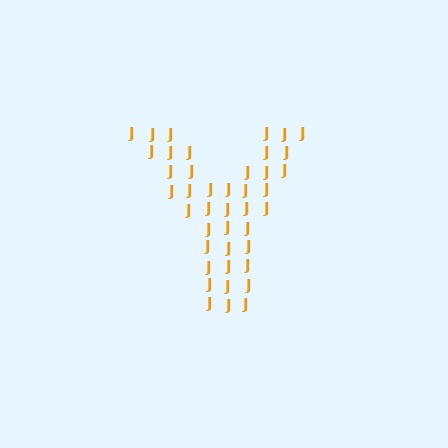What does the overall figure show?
The overall figure shows the letter Y.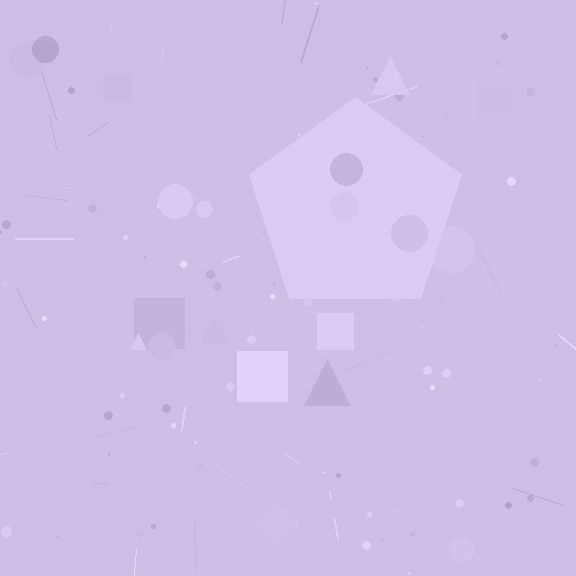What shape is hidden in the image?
A pentagon is hidden in the image.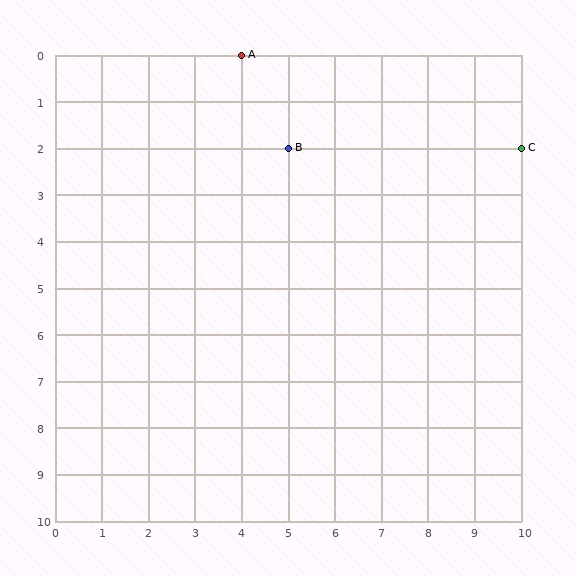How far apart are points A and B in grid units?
Points A and B are 1 column and 2 rows apart (about 2.2 grid units diagonally).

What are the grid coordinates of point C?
Point C is at grid coordinates (10, 2).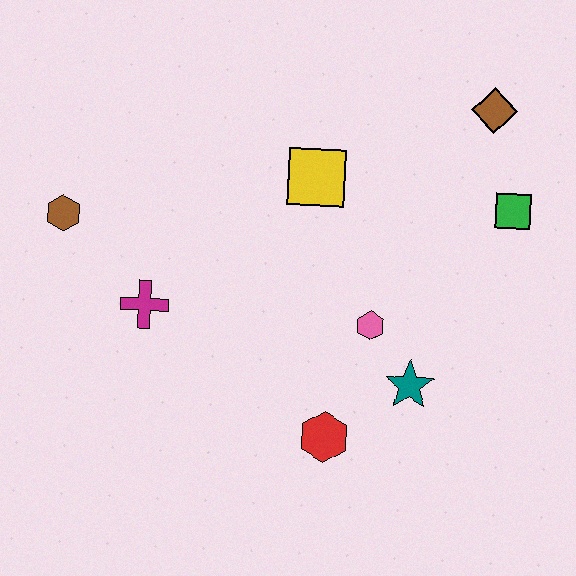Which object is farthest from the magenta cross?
The brown diamond is farthest from the magenta cross.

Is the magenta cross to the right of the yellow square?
No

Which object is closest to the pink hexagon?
The teal star is closest to the pink hexagon.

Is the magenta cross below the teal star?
No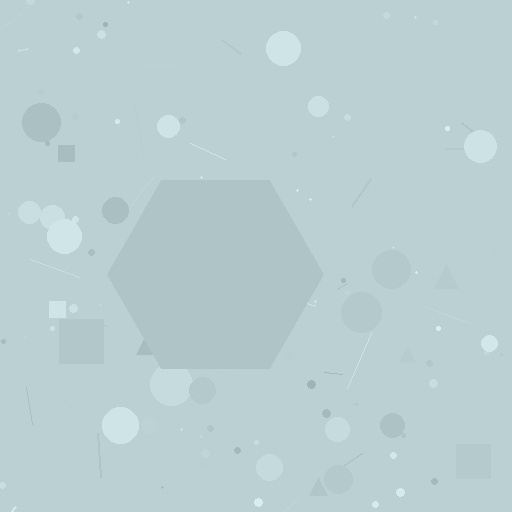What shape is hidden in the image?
A hexagon is hidden in the image.